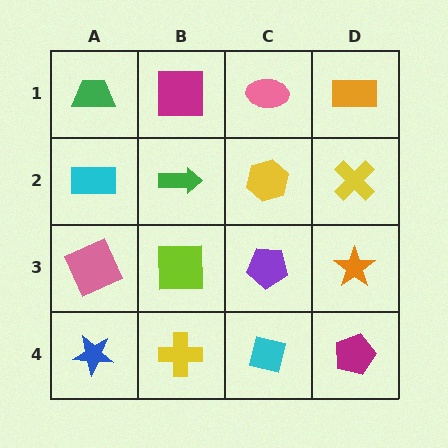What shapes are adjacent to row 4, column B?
A lime square (row 3, column B), a blue star (row 4, column A), a cyan square (row 4, column C).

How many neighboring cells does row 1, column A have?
2.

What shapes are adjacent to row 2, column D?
An orange rectangle (row 1, column D), an orange star (row 3, column D), a yellow hexagon (row 2, column C).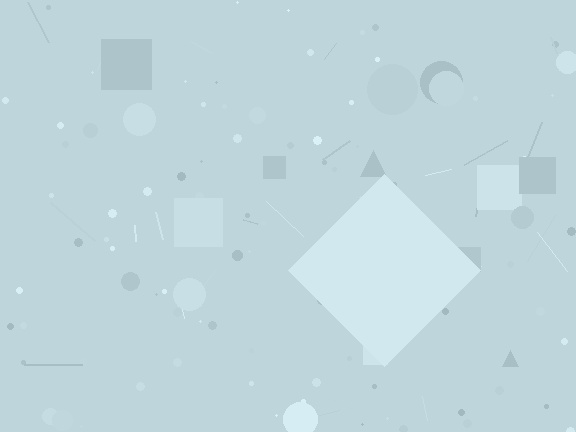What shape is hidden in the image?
A diamond is hidden in the image.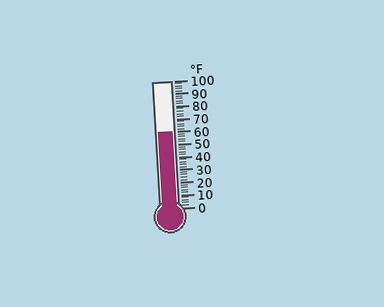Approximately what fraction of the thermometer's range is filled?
The thermometer is filled to approximately 60% of its range.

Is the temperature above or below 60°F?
The temperature is at 60°F.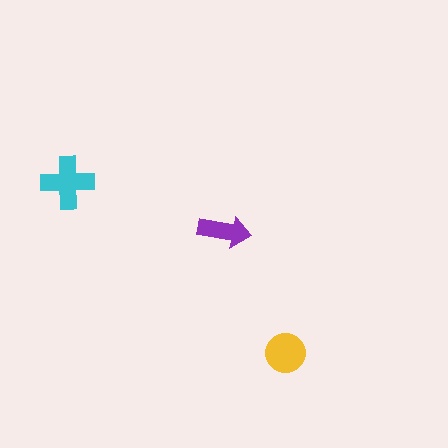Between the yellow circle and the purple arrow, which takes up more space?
The yellow circle.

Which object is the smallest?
The purple arrow.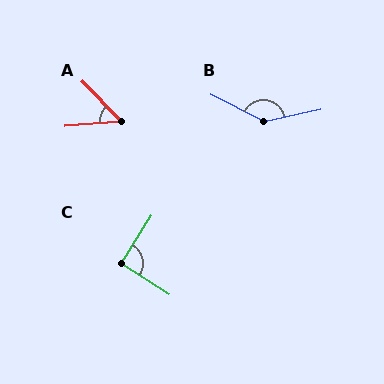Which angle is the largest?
B, at approximately 142 degrees.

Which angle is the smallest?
A, at approximately 50 degrees.